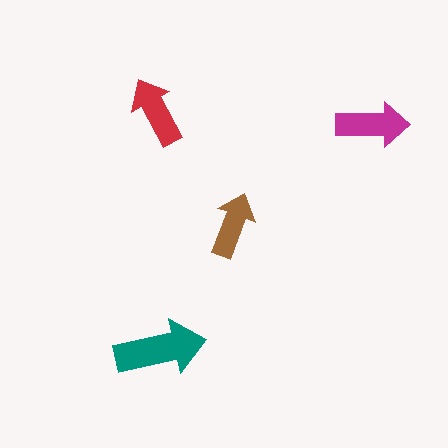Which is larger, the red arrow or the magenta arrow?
The magenta one.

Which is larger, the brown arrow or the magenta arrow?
The magenta one.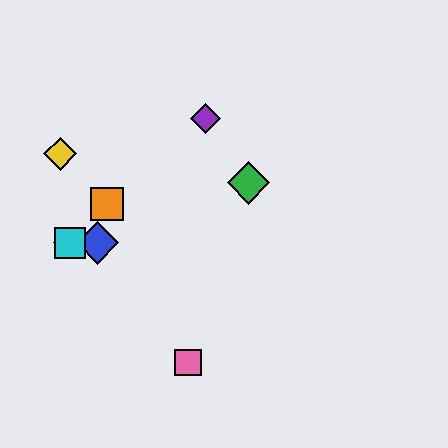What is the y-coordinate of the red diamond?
The red diamond is at y≈243.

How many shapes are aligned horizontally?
3 shapes (the red diamond, the blue diamond, the cyan square) are aligned horizontally.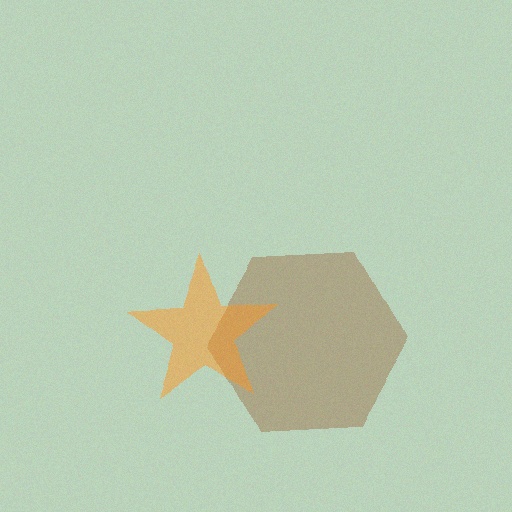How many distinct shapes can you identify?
There are 2 distinct shapes: a brown hexagon, an orange star.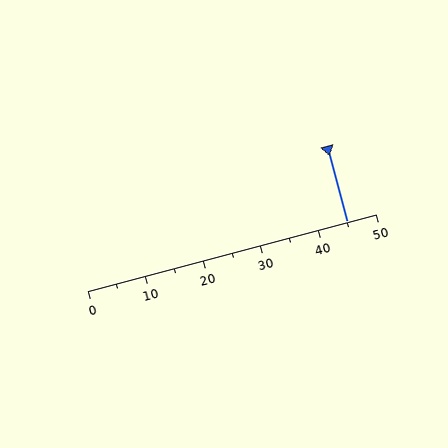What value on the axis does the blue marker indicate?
The marker indicates approximately 45.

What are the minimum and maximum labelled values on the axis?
The axis runs from 0 to 50.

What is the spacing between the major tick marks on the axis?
The major ticks are spaced 10 apart.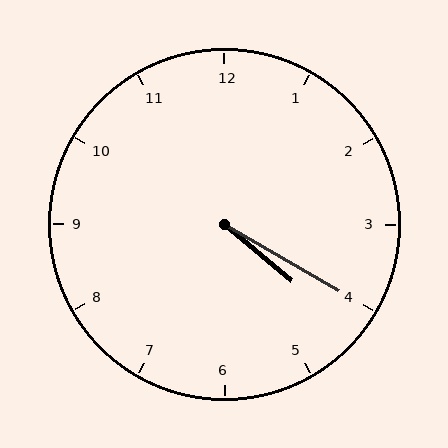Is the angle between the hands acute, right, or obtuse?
It is acute.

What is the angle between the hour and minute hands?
Approximately 10 degrees.